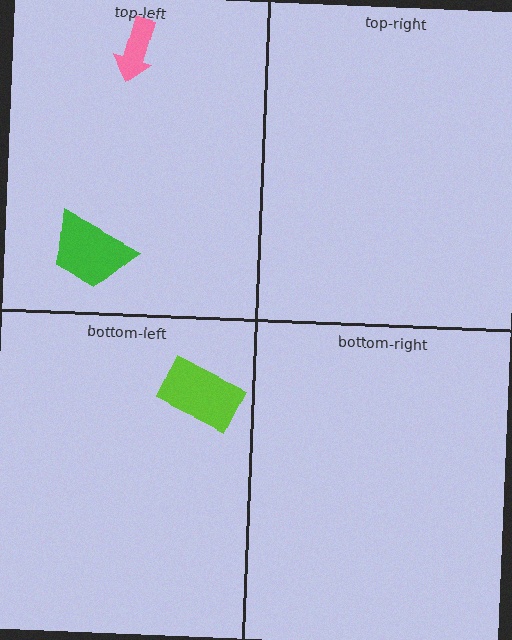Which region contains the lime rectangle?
The bottom-left region.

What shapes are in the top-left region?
The pink arrow, the green trapezoid.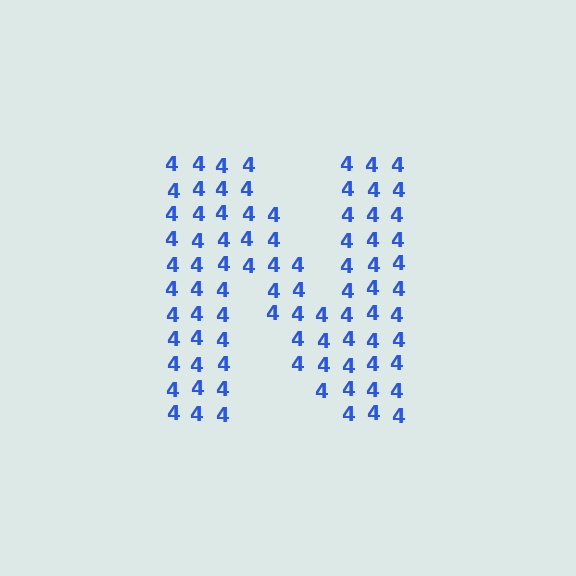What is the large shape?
The large shape is the letter N.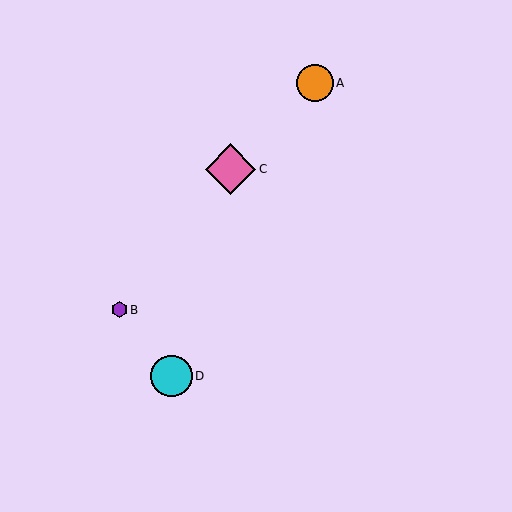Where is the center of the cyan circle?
The center of the cyan circle is at (171, 376).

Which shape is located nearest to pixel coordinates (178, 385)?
The cyan circle (labeled D) at (171, 376) is nearest to that location.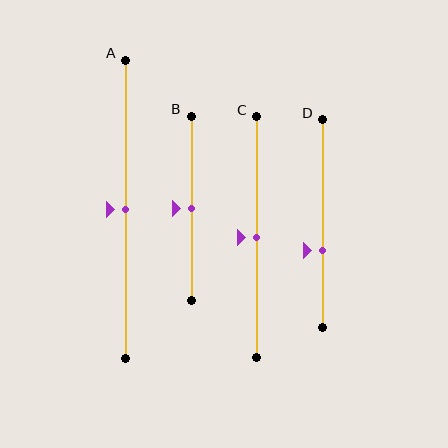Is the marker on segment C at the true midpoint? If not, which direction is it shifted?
Yes, the marker on segment C is at the true midpoint.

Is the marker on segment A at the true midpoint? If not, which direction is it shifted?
Yes, the marker on segment A is at the true midpoint.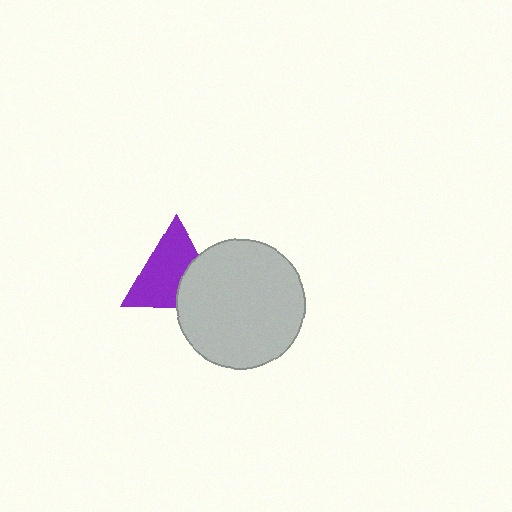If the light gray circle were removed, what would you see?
You would see the complete purple triangle.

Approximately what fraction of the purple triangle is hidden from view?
Roughly 33% of the purple triangle is hidden behind the light gray circle.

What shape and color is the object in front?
The object in front is a light gray circle.